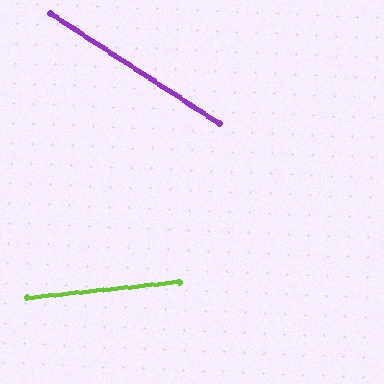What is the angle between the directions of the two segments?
Approximately 39 degrees.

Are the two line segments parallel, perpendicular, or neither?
Neither parallel nor perpendicular — they differ by about 39°.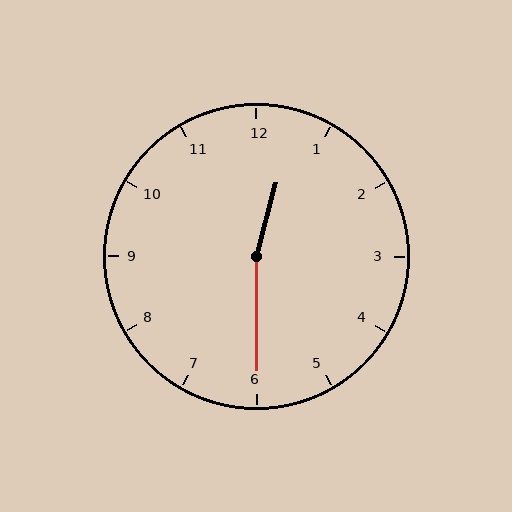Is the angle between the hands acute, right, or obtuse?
It is obtuse.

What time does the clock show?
12:30.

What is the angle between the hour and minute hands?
Approximately 165 degrees.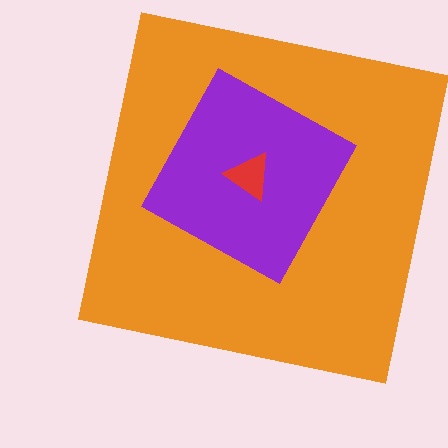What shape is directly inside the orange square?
The purple diamond.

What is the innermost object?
The red triangle.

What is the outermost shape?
The orange square.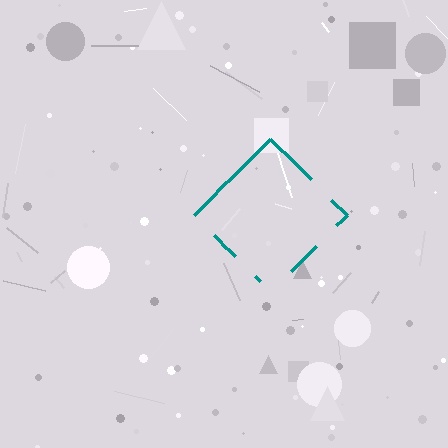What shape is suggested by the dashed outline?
The dashed outline suggests a diamond.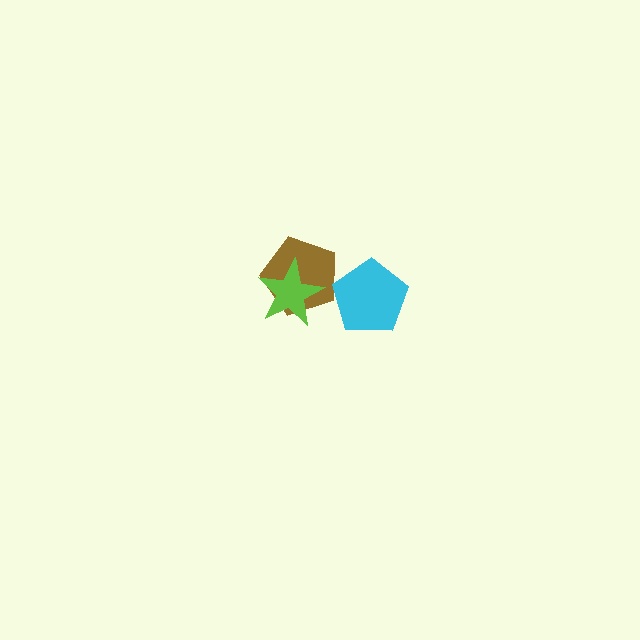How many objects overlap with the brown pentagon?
2 objects overlap with the brown pentagon.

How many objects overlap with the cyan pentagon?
1 object overlaps with the cyan pentagon.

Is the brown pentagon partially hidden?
Yes, it is partially covered by another shape.